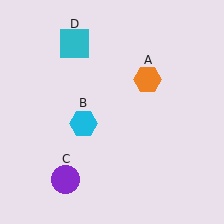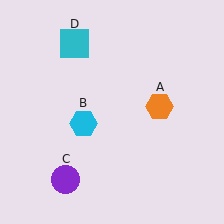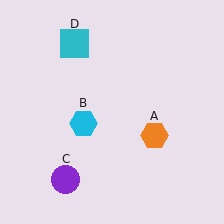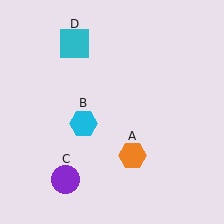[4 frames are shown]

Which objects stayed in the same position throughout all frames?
Cyan hexagon (object B) and purple circle (object C) and cyan square (object D) remained stationary.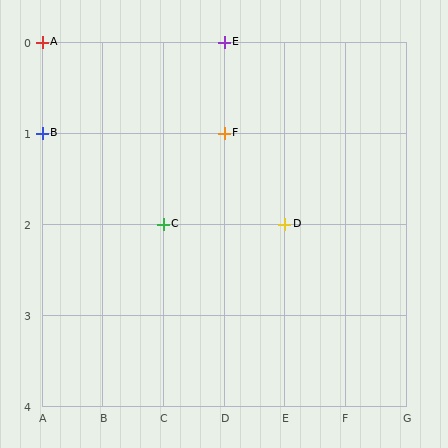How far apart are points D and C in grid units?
Points D and C are 2 columns apart.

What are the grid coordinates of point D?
Point D is at grid coordinates (E, 2).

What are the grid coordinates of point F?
Point F is at grid coordinates (D, 1).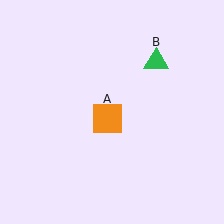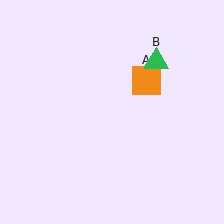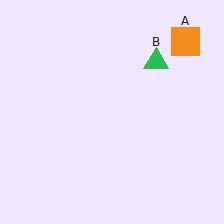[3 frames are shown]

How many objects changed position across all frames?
1 object changed position: orange square (object A).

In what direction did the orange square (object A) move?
The orange square (object A) moved up and to the right.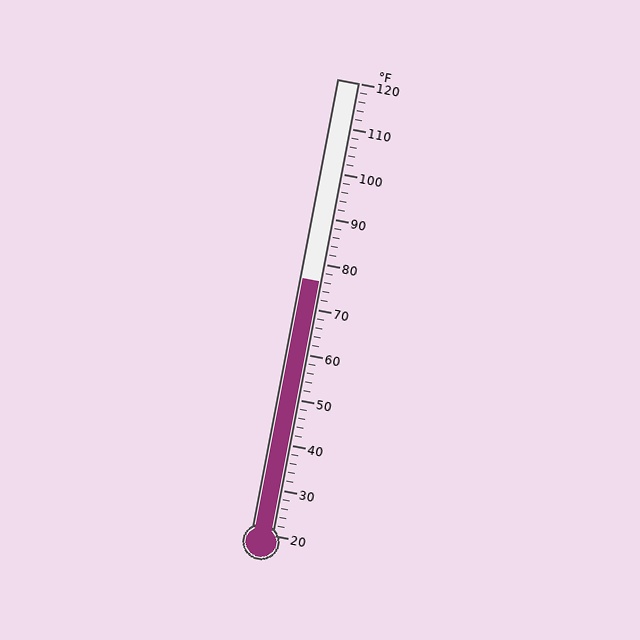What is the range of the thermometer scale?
The thermometer scale ranges from 20°F to 120°F.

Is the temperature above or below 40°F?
The temperature is above 40°F.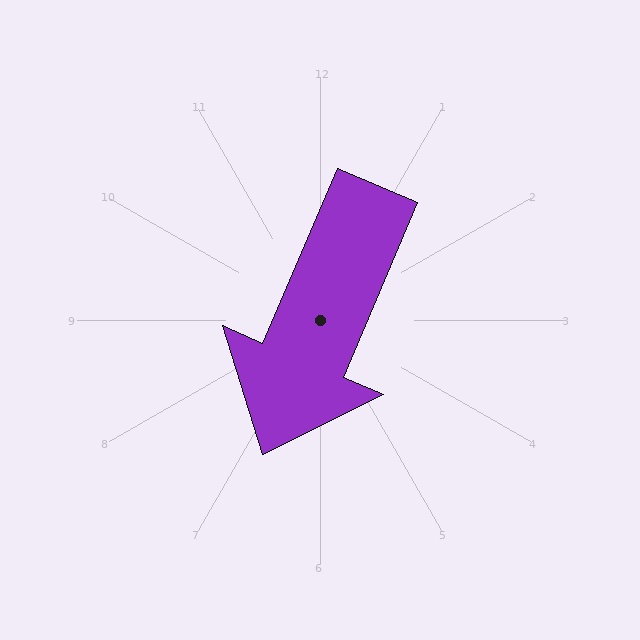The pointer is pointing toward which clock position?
Roughly 7 o'clock.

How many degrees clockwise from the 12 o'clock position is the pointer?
Approximately 203 degrees.